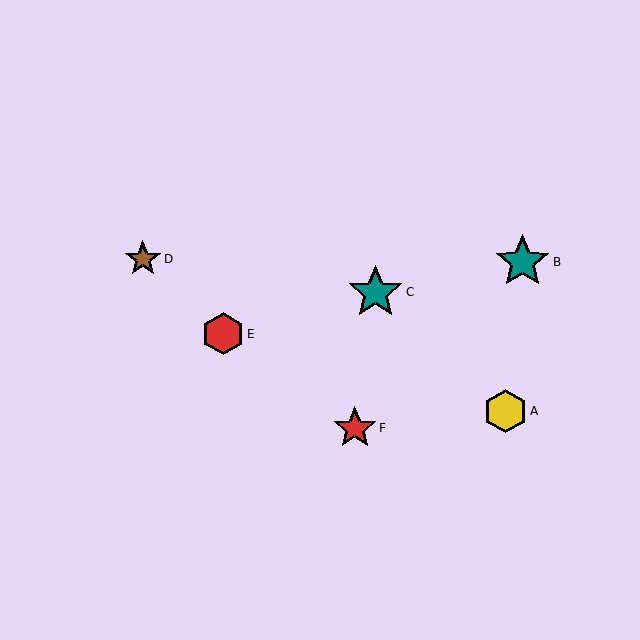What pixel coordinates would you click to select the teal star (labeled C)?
Click at (376, 292) to select the teal star C.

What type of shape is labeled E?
Shape E is a red hexagon.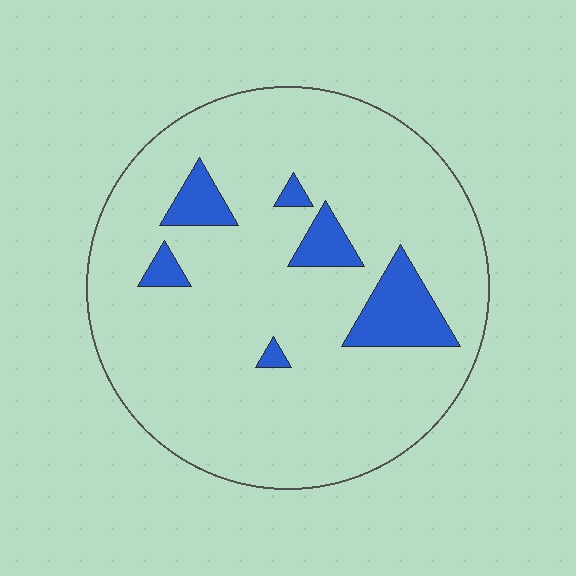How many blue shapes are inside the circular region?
6.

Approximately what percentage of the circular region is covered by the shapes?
Approximately 10%.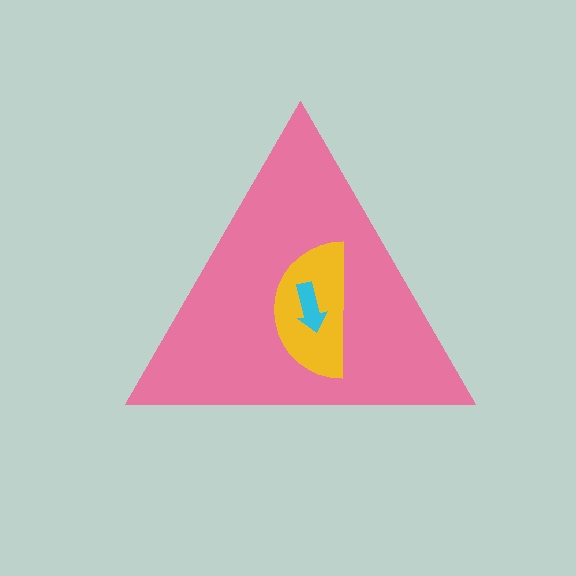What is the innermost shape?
The cyan arrow.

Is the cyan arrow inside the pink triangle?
Yes.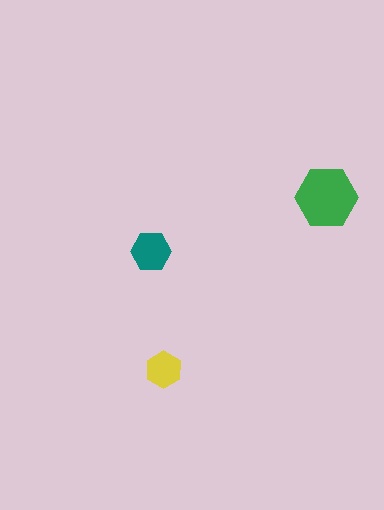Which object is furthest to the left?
The teal hexagon is leftmost.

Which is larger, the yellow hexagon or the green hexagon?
The green one.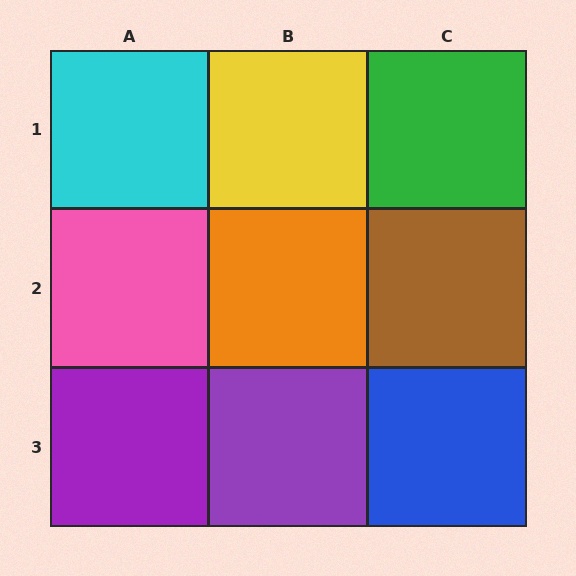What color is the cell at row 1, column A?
Cyan.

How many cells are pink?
1 cell is pink.